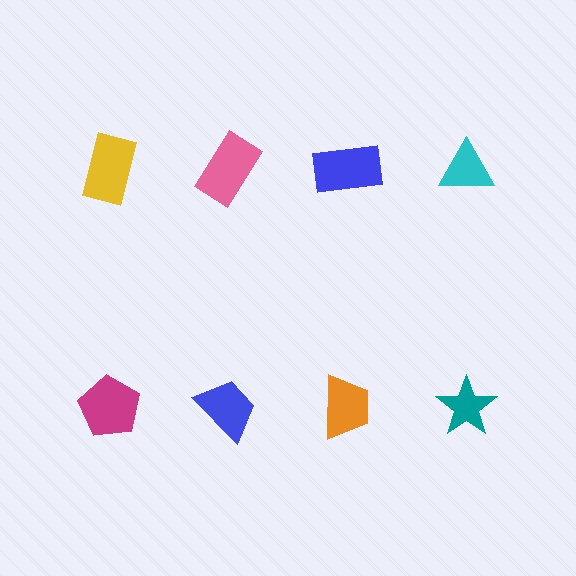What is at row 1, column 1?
A yellow rectangle.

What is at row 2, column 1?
A magenta pentagon.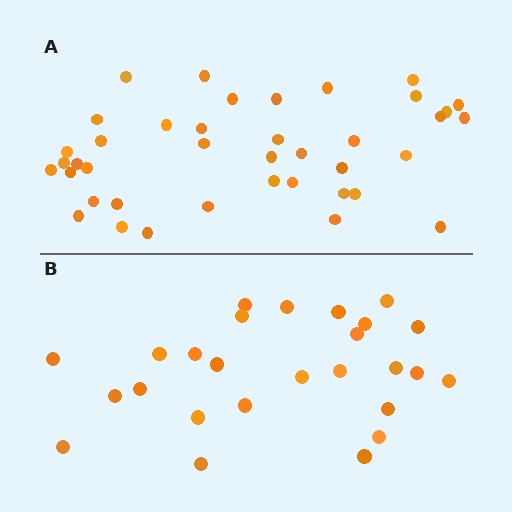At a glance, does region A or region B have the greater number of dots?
Region A (the top region) has more dots.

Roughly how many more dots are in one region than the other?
Region A has approximately 15 more dots than region B.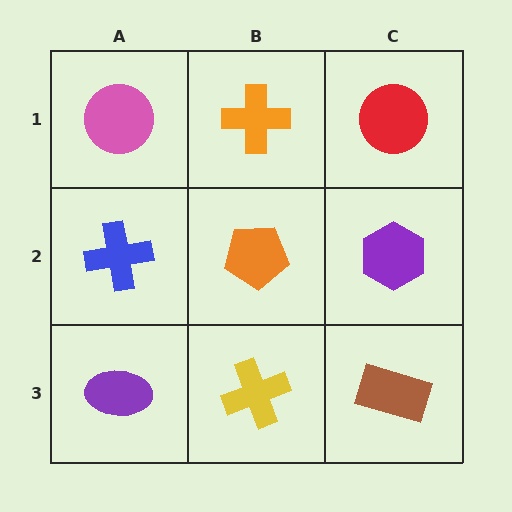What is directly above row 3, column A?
A blue cross.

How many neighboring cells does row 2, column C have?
3.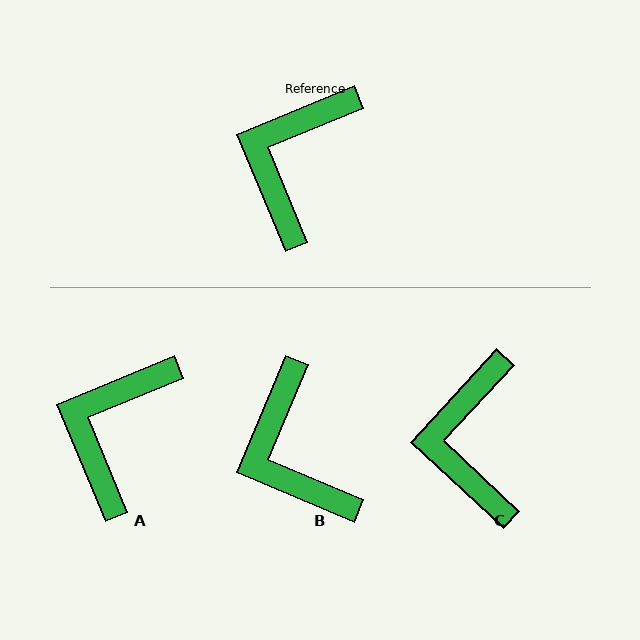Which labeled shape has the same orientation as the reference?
A.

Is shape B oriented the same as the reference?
No, it is off by about 45 degrees.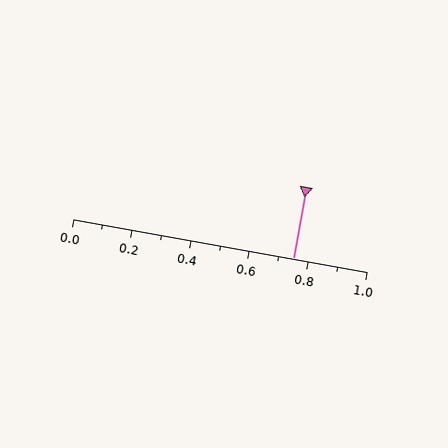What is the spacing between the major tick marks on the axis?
The major ticks are spaced 0.2 apart.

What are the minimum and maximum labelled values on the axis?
The axis runs from 0.0 to 1.0.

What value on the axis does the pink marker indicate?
The marker indicates approximately 0.75.